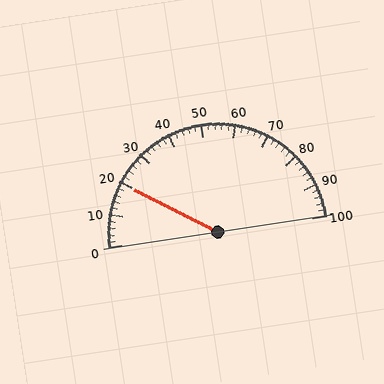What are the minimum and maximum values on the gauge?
The gauge ranges from 0 to 100.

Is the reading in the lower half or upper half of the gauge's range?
The reading is in the lower half of the range (0 to 100).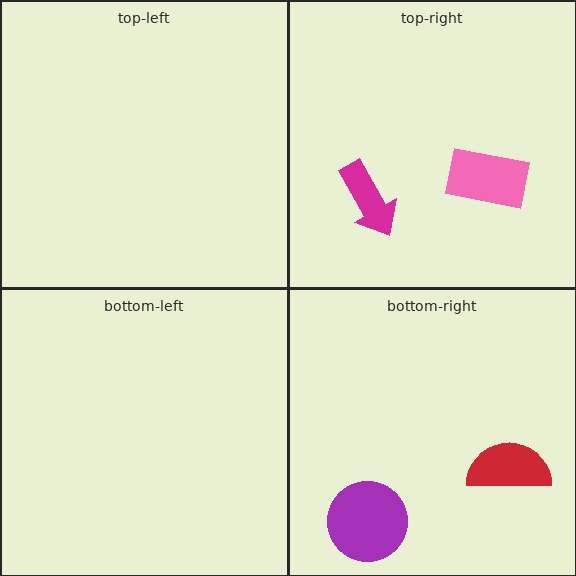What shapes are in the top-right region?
The pink rectangle, the magenta arrow.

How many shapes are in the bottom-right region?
2.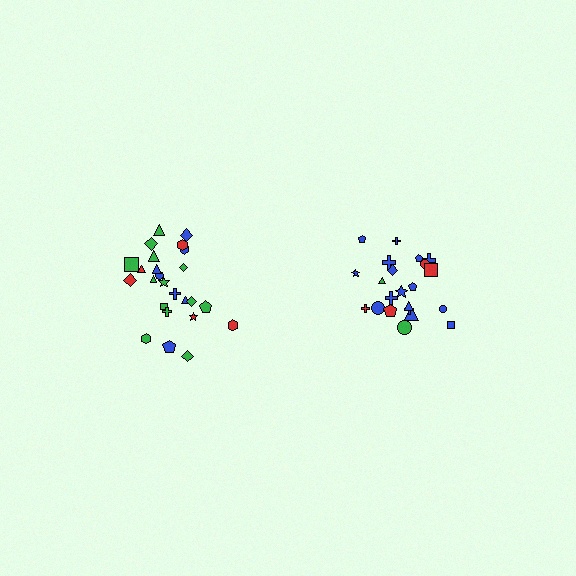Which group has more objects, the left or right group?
The left group.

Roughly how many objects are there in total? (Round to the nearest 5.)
Roughly 45 objects in total.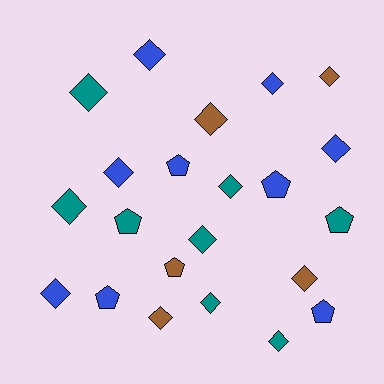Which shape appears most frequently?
Diamond, with 15 objects.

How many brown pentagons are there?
There is 1 brown pentagon.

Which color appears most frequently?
Blue, with 9 objects.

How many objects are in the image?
There are 22 objects.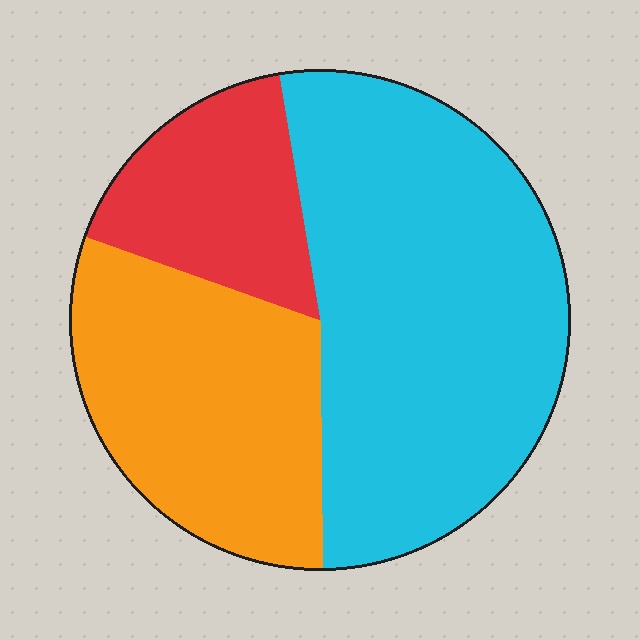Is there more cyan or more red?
Cyan.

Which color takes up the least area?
Red, at roughly 15%.